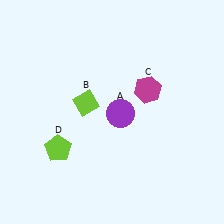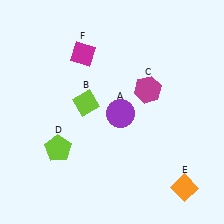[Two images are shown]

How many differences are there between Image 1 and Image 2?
There are 2 differences between the two images.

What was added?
An orange diamond (E), a magenta diamond (F) were added in Image 2.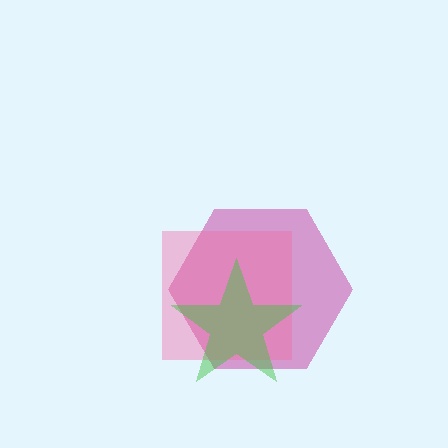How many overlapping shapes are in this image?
There are 3 overlapping shapes in the image.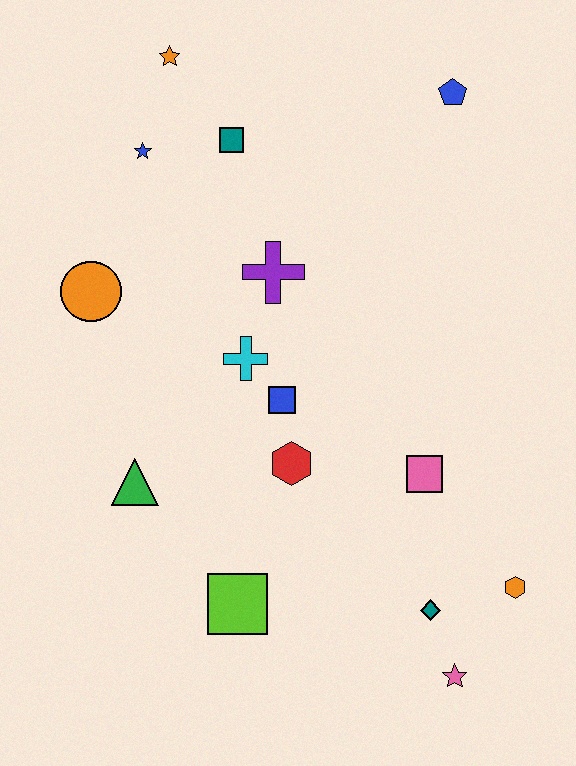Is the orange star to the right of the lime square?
No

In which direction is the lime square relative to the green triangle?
The lime square is below the green triangle.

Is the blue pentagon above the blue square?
Yes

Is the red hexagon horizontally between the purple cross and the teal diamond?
Yes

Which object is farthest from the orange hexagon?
The orange star is farthest from the orange hexagon.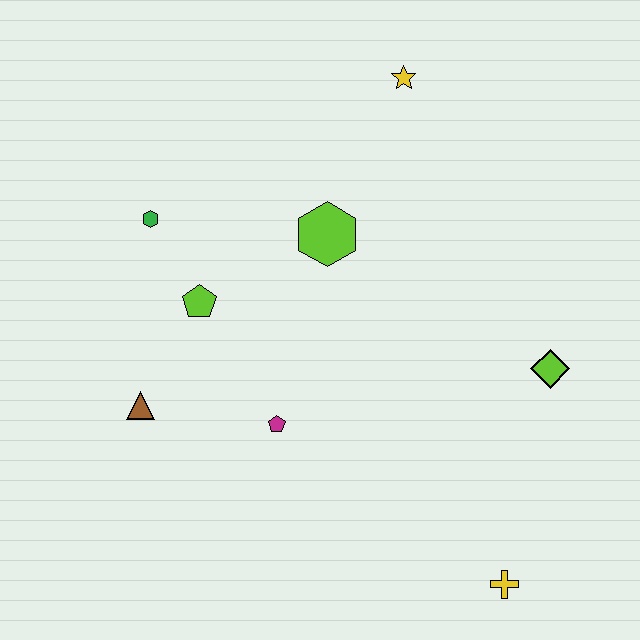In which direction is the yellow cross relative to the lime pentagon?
The yellow cross is to the right of the lime pentagon.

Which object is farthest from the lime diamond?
The green hexagon is farthest from the lime diamond.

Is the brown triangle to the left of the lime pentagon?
Yes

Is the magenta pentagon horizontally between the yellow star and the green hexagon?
Yes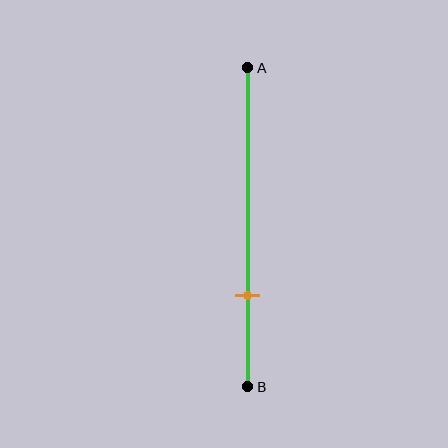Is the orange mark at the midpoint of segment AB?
No, the mark is at about 70% from A, not at the 50% midpoint.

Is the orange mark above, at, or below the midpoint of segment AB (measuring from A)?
The orange mark is below the midpoint of segment AB.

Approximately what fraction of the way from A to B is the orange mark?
The orange mark is approximately 70% of the way from A to B.